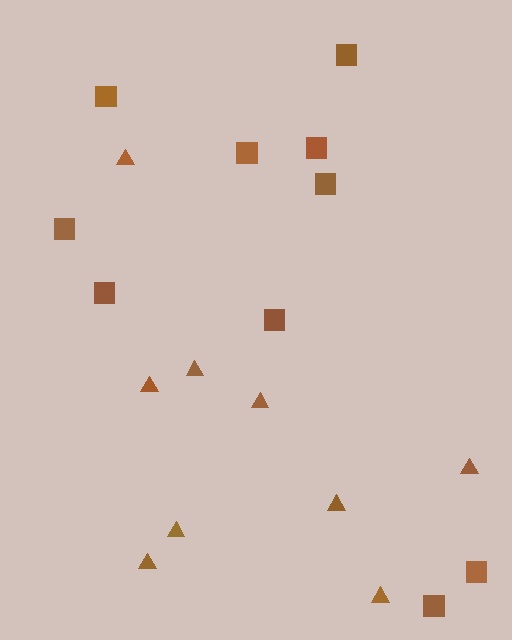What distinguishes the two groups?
There are 2 groups: one group of triangles (9) and one group of squares (10).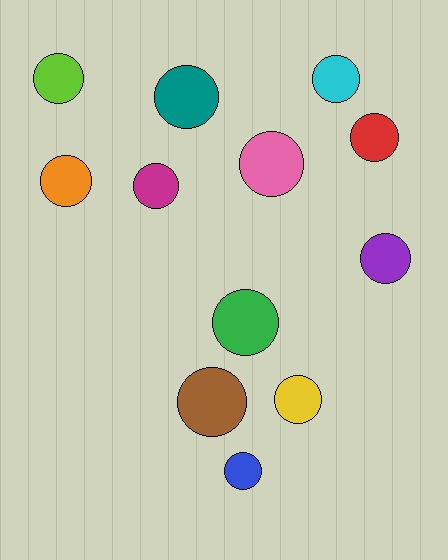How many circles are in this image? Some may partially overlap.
There are 12 circles.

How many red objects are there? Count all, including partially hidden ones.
There is 1 red object.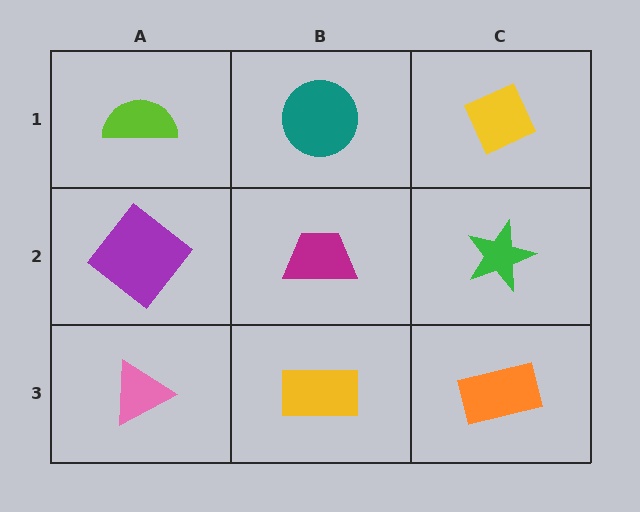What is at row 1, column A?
A lime semicircle.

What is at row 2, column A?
A purple diamond.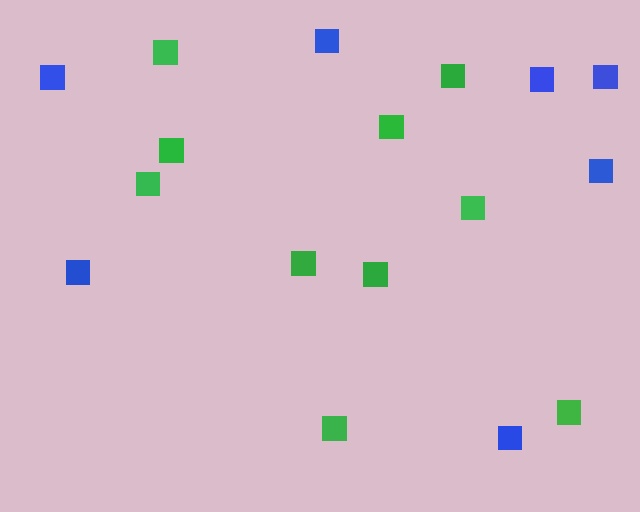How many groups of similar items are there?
There are 2 groups: one group of green squares (10) and one group of blue squares (7).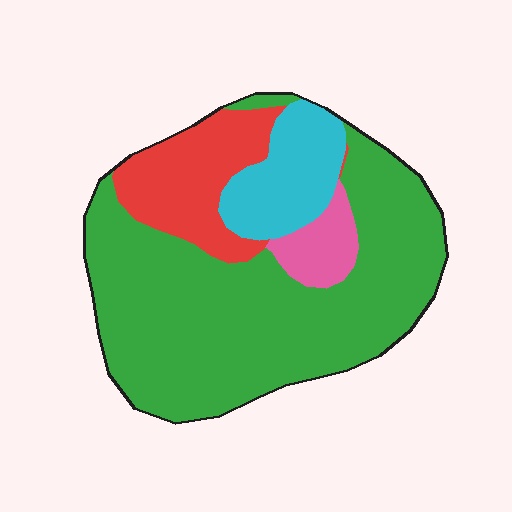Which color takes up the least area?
Pink, at roughly 5%.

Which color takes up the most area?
Green, at roughly 65%.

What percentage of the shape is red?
Red covers around 15% of the shape.